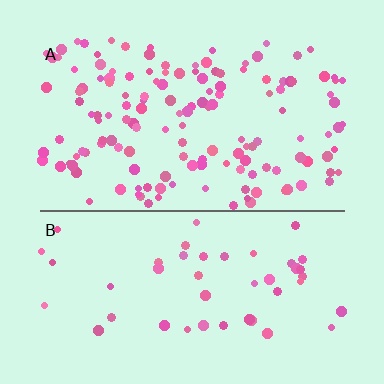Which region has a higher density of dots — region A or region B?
A (the top).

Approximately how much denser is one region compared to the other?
Approximately 3.1× — region A over region B.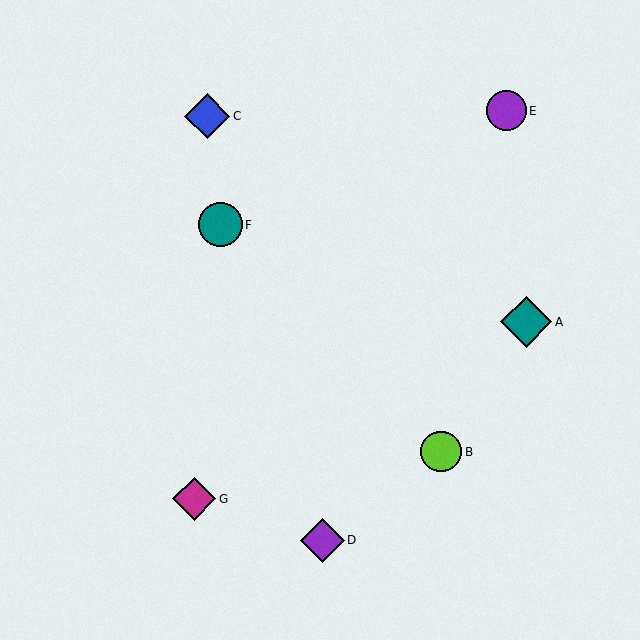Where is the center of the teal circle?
The center of the teal circle is at (220, 225).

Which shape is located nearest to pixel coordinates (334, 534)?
The purple diamond (labeled D) at (322, 540) is nearest to that location.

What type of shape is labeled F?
Shape F is a teal circle.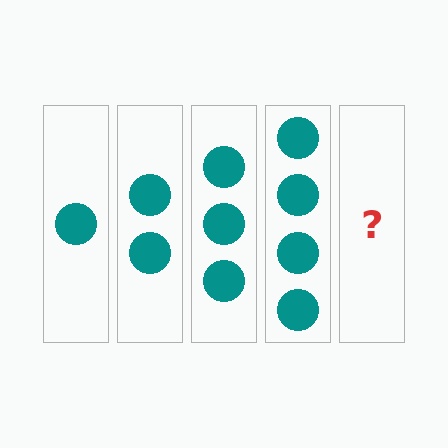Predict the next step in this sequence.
The next step is 5 circles.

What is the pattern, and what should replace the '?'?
The pattern is that each step adds one more circle. The '?' should be 5 circles.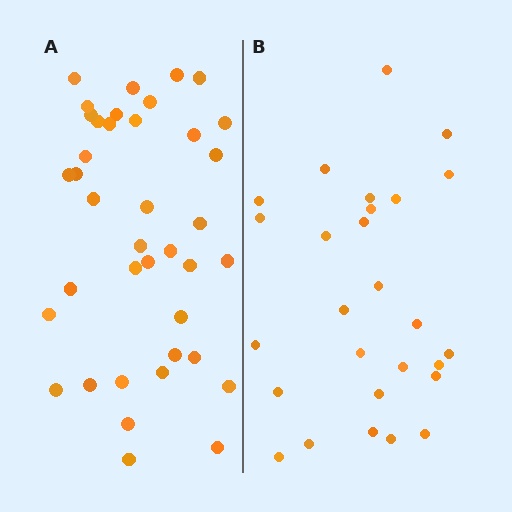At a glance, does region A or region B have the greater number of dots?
Region A (the left region) has more dots.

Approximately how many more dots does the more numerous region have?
Region A has roughly 12 or so more dots than region B.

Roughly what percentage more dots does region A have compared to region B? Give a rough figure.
About 45% more.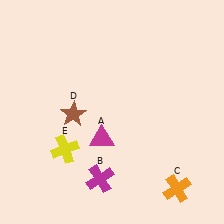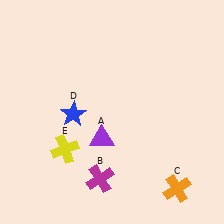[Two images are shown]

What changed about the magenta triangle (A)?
In Image 1, A is magenta. In Image 2, it changed to purple.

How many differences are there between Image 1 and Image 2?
There are 2 differences between the two images.